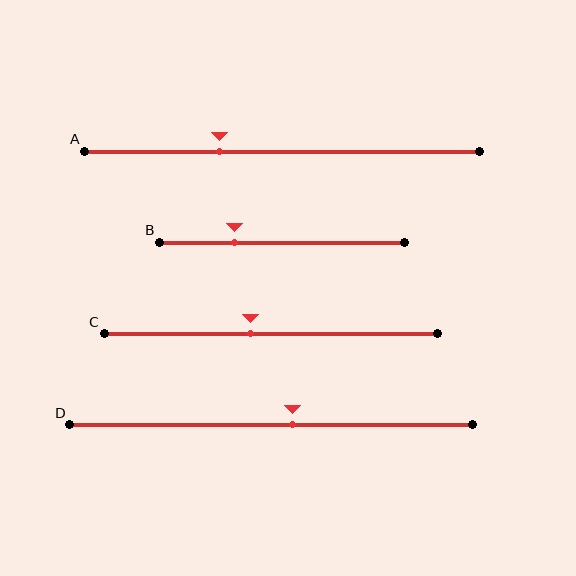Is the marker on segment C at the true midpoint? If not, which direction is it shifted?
No, the marker on segment C is shifted to the left by about 6% of the segment length.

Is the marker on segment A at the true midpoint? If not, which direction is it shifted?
No, the marker on segment A is shifted to the left by about 16% of the segment length.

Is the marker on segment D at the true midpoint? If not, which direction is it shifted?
No, the marker on segment D is shifted to the right by about 5% of the segment length.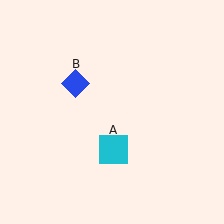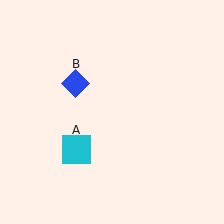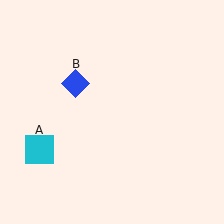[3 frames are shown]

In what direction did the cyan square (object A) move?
The cyan square (object A) moved left.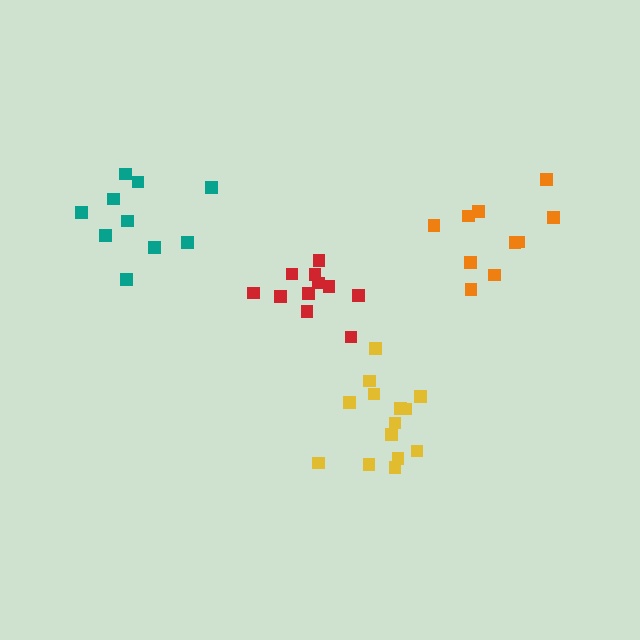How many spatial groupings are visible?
There are 4 spatial groupings.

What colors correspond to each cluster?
The clusters are colored: yellow, teal, orange, red.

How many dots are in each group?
Group 1: 14 dots, Group 2: 10 dots, Group 3: 10 dots, Group 4: 11 dots (45 total).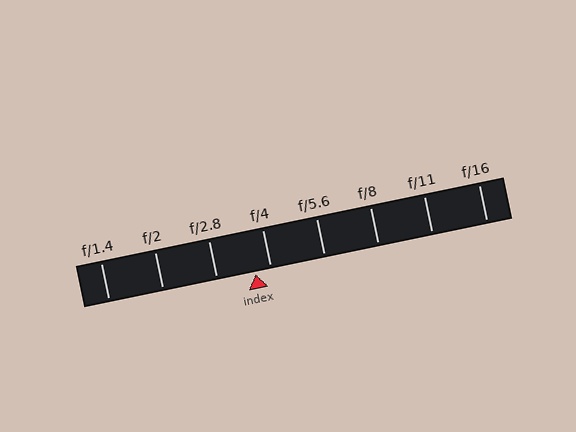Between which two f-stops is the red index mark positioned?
The index mark is between f/2.8 and f/4.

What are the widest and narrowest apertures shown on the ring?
The widest aperture shown is f/1.4 and the narrowest is f/16.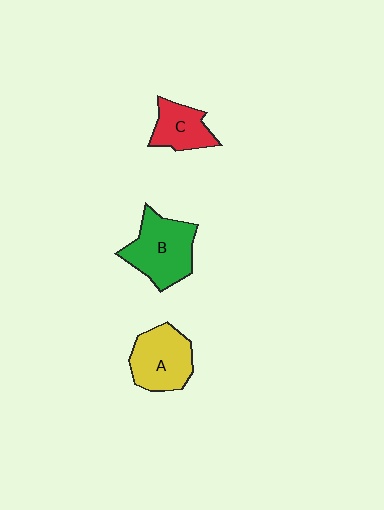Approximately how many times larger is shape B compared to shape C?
Approximately 1.6 times.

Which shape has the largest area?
Shape B (green).